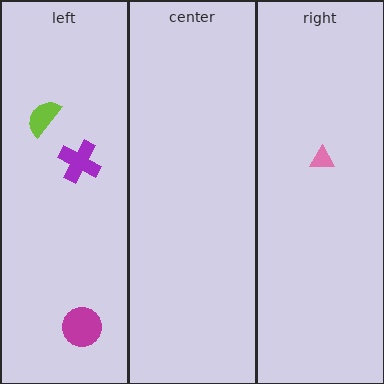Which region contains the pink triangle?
The right region.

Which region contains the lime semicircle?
The left region.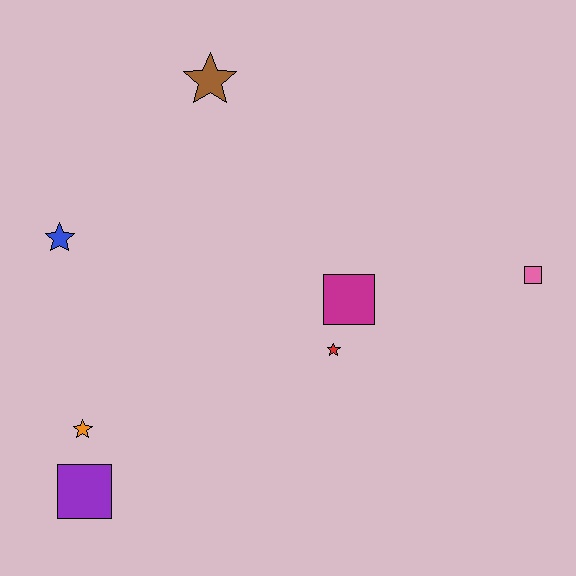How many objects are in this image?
There are 7 objects.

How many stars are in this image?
There are 4 stars.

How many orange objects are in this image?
There is 1 orange object.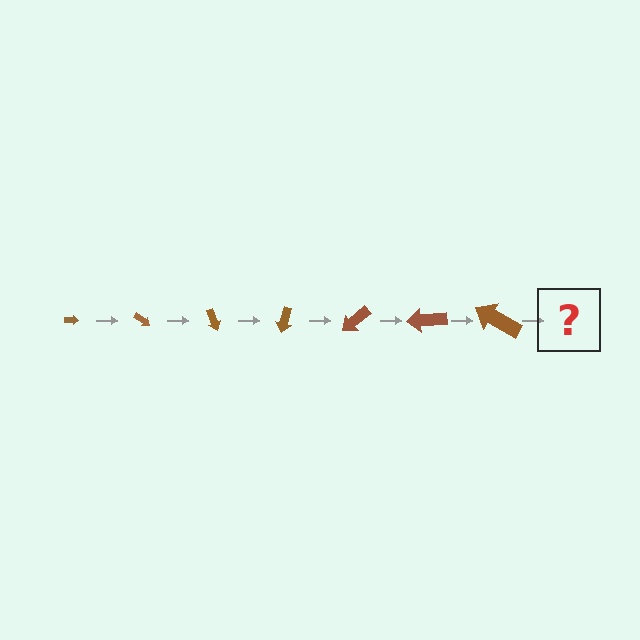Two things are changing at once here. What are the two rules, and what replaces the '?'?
The two rules are that the arrow grows larger each step and it rotates 35 degrees each step. The '?' should be an arrow, larger than the previous one and rotated 245 degrees from the start.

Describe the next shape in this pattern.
It should be an arrow, larger than the previous one and rotated 245 degrees from the start.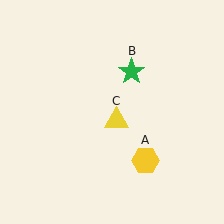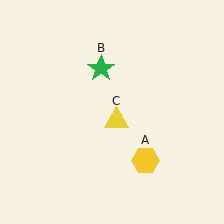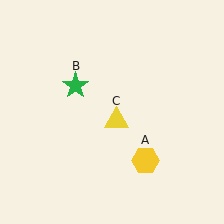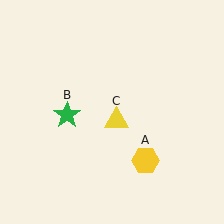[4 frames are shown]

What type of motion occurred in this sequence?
The green star (object B) rotated counterclockwise around the center of the scene.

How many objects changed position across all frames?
1 object changed position: green star (object B).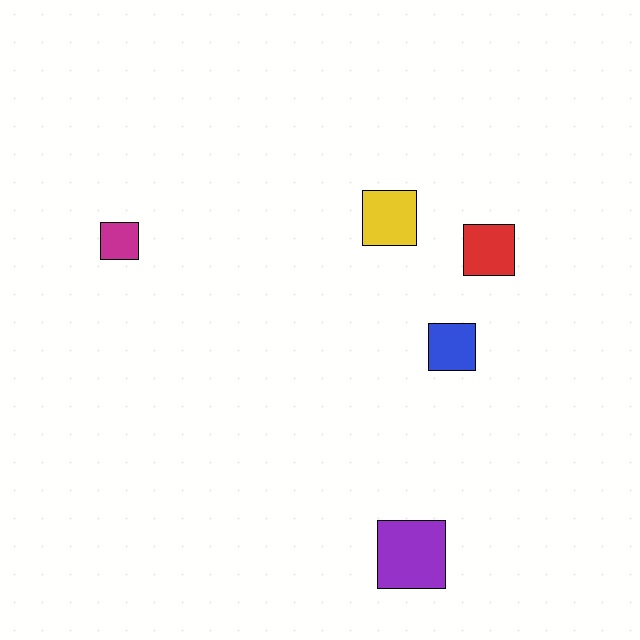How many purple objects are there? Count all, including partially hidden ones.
There is 1 purple object.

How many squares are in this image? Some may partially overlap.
There are 5 squares.